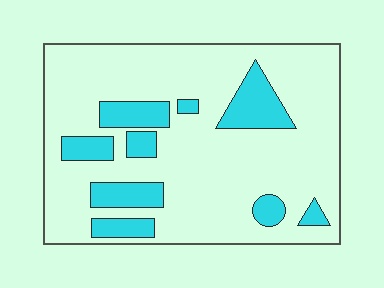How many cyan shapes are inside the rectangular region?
9.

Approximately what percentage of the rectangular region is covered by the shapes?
Approximately 20%.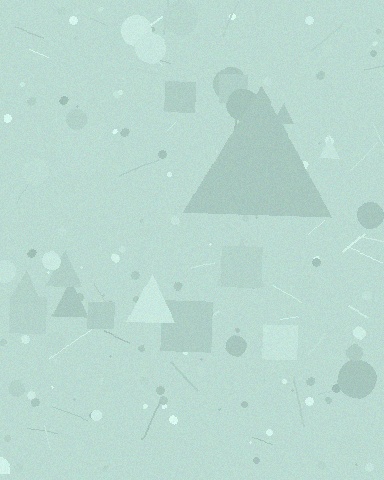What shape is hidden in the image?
A triangle is hidden in the image.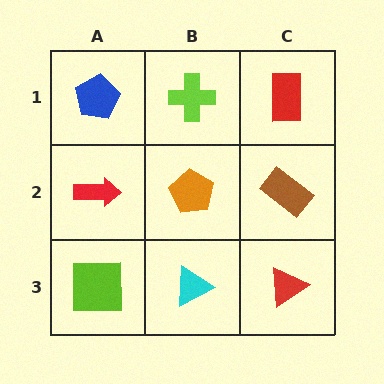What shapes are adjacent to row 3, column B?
An orange pentagon (row 2, column B), a lime square (row 3, column A), a red triangle (row 3, column C).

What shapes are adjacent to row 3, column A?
A red arrow (row 2, column A), a cyan triangle (row 3, column B).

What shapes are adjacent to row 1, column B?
An orange pentagon (row 2, column B), a blue pentagon (row 1, column A), a red rectangle (row 1, column C).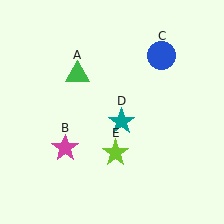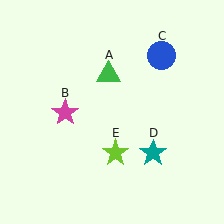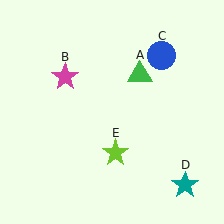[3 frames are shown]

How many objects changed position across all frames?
3 objects changed position: green triangle (object A), magenta star (object B), teal star (object D).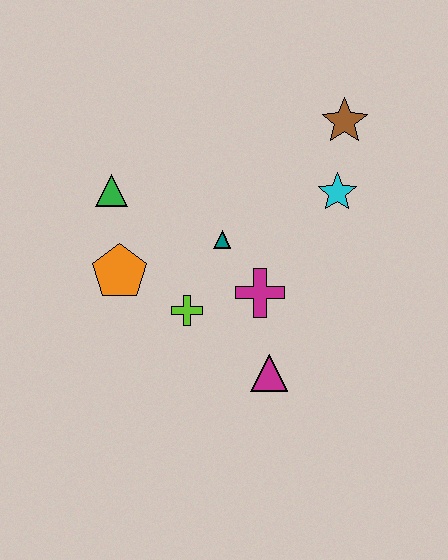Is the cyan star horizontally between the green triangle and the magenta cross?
No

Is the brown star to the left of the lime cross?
No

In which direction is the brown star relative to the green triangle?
The brown star is to the right of the green triangle.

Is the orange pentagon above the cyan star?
No